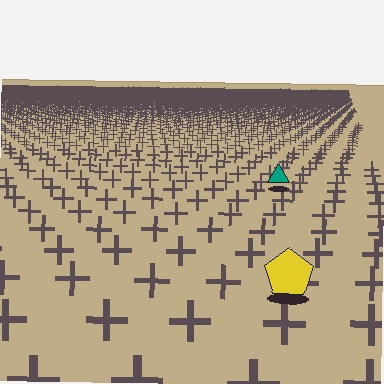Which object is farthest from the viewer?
The teal triangle is farthest from the viewer. It appears smaller and the ground texture around it is denser.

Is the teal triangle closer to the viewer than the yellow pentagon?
No. The yellow pentagon is closer — you can tell from the texture gradient: the ground texture is coarser near it.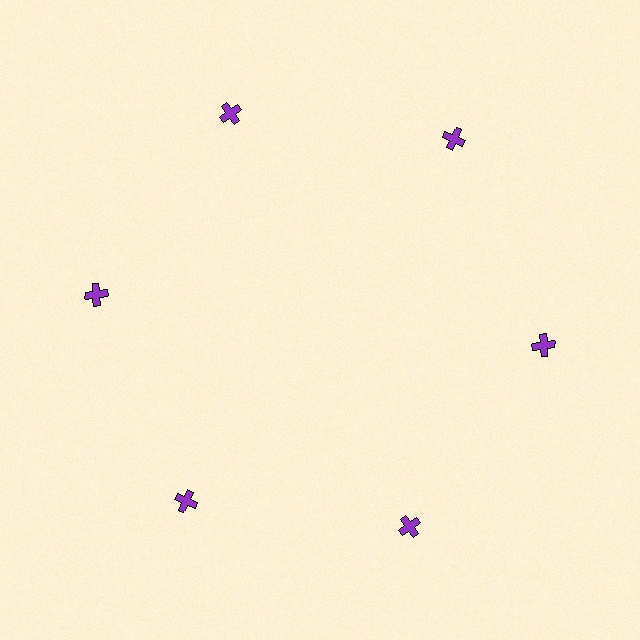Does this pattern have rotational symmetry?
Yes, this pattern has 6-fold rotational symmetry. It looks the same after rotating 60 degrees around the center.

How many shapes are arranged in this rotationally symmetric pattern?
There are 6 shapes, arranged in 6 groups of 1.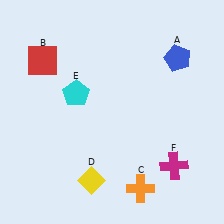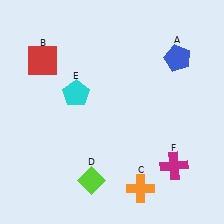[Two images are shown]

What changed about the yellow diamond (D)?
In Image 1, D is yellow. In Image 2, it changed to lime.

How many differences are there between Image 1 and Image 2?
There is 1 difference between the two images.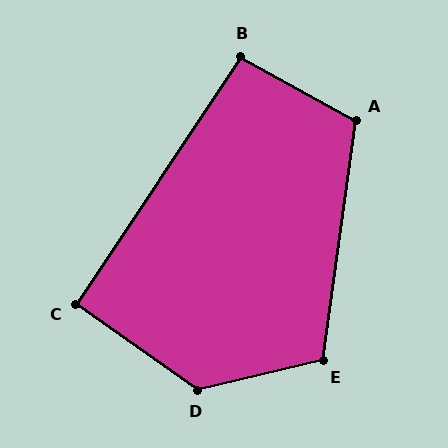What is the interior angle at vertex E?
Approximately 112 degrees (obtuse).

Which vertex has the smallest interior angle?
C, at approximately 92 degrees.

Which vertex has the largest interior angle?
D, at approximately 131 degrees.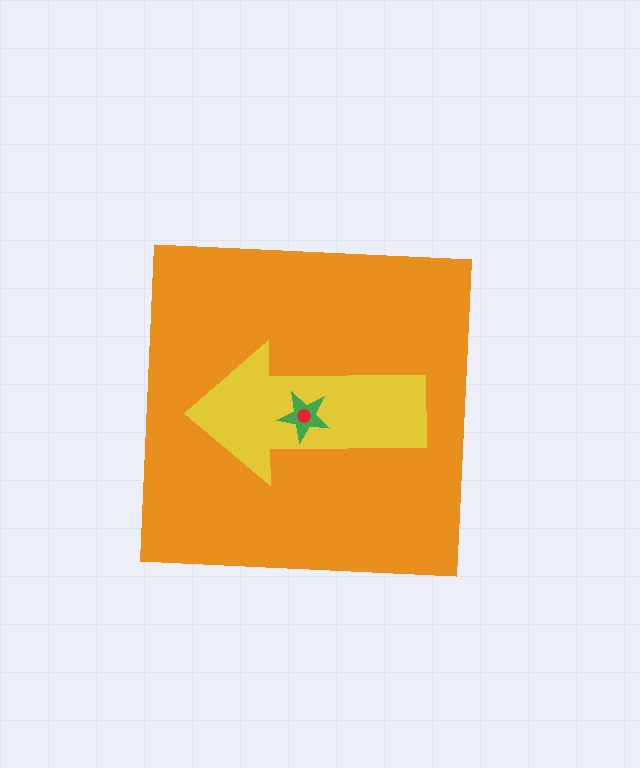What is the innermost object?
The red circle.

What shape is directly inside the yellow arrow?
The green star.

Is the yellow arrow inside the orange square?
Yes.